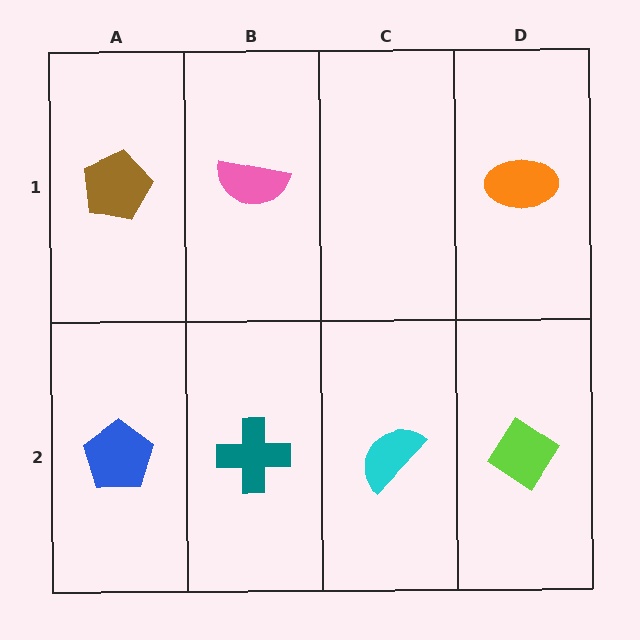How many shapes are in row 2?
4 shapes.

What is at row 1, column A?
A brown pentagon.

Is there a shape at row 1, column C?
No, that cell is empty.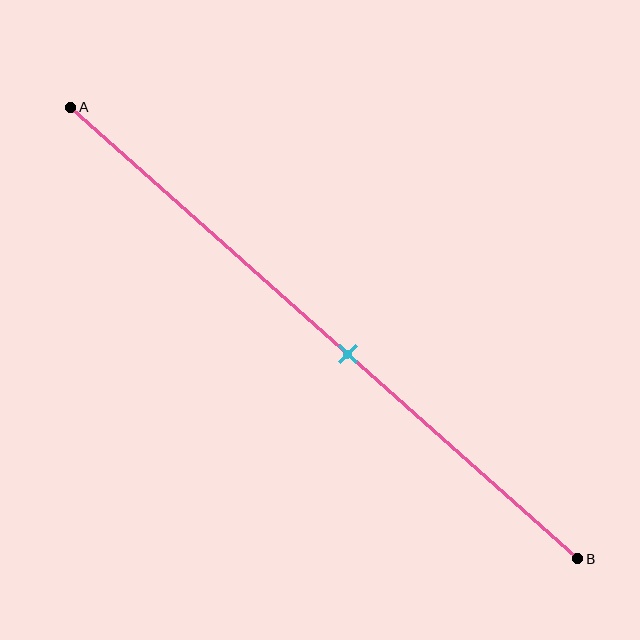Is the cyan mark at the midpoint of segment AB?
No, the mark is at about 55% from A, not at the 50% midpoint.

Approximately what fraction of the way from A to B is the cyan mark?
The cyan mark is approximately 55% of the way from A to B.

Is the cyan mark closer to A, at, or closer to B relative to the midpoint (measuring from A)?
The cyan mark is closer to point B than the midpoint of segment AB.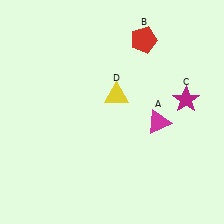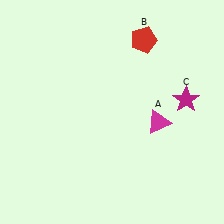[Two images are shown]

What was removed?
The yellow triangle (D) was removed in Image 2.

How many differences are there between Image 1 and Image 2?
There is 1 difference between the two images.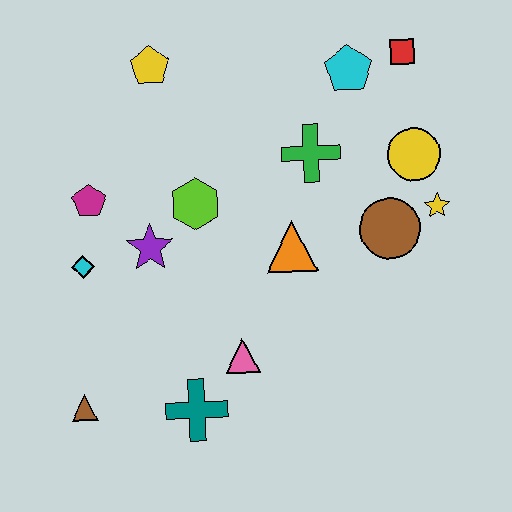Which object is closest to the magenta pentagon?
The cyan diamond is closest to the magenta pentagon.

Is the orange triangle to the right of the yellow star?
No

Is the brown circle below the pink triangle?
No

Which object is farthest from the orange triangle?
The brown triangle is farthest from the orange triangle.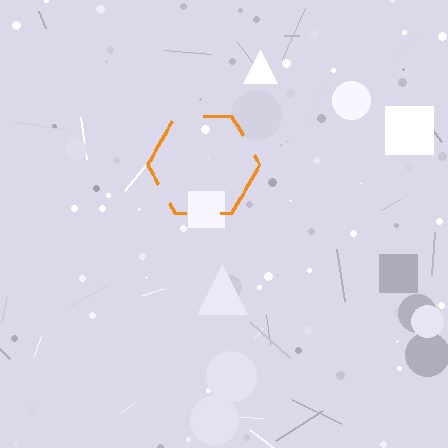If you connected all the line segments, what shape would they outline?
They would outline a hexagon.